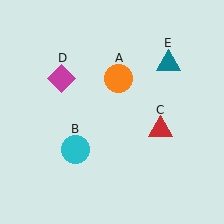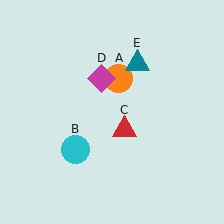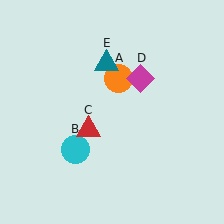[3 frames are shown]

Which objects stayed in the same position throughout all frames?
Orange circle (object A) and cyan circle (object B) remained stationary.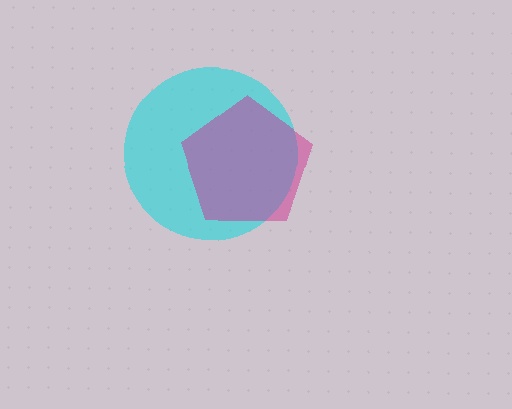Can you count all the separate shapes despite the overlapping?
Yes, there are 2 separate shapes.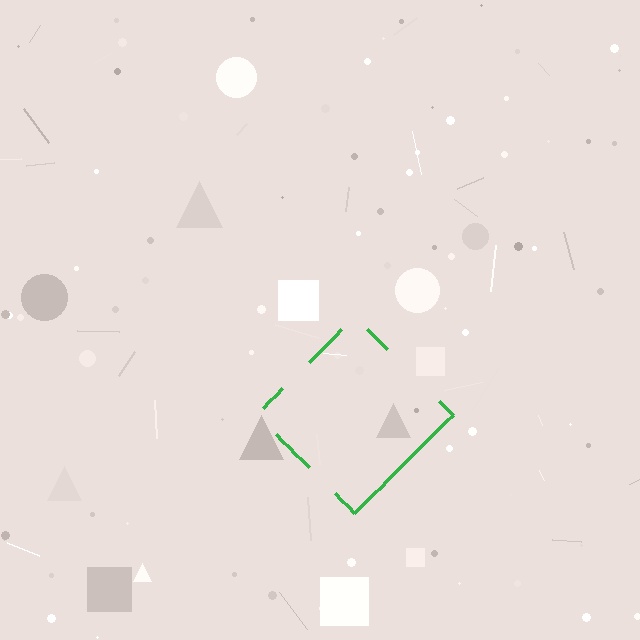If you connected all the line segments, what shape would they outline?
They would outline a diamond.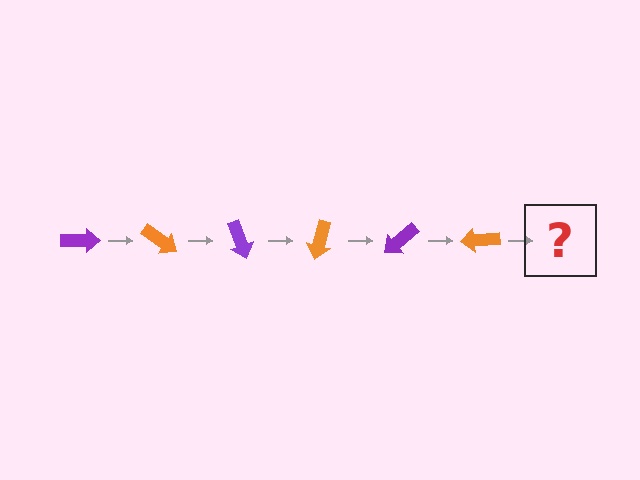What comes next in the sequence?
The next element should be a purple arrow, rotated 210 degrees from the start.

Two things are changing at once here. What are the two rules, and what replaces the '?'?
The two rules are that it rotates 35 degrees each step and the color cycles through purple and orange. The '?' should be a purple arrow, rotated 210 degrees from the start.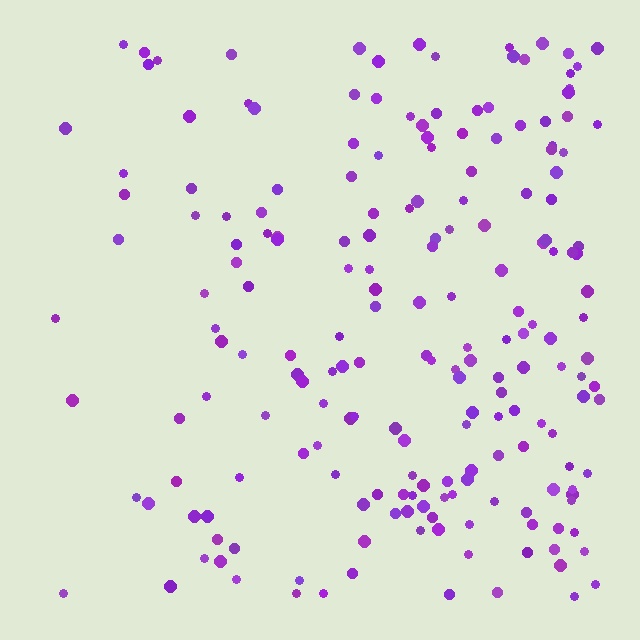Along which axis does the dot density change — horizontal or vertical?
Horizontal.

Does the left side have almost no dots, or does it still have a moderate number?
Still a moderate number, just noticeably fewer than the right.